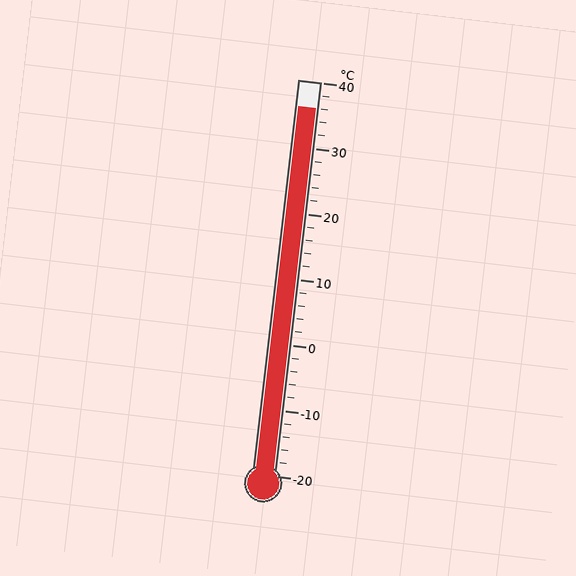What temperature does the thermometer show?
The thermometer shows approximately 36°C.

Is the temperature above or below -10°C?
The temperature is above -10°C.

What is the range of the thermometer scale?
The thermometer scale ranges from -20°C to 40°C.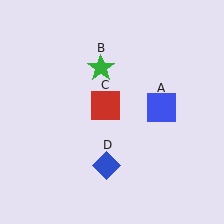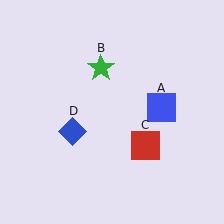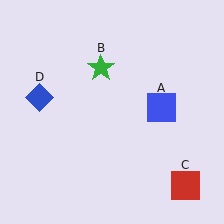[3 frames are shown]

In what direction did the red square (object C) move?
The red square (object C) moved down and to the right.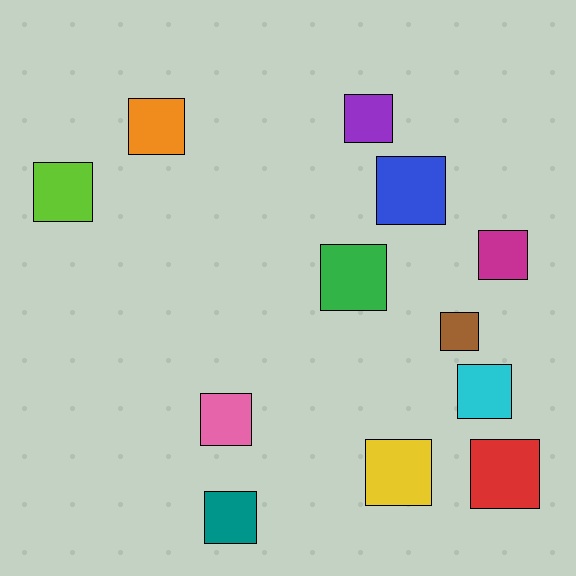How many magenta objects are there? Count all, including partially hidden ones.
There is 1 magenta object.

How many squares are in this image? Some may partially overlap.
There are 12 squares.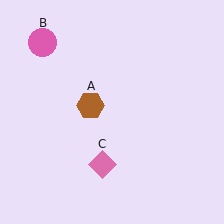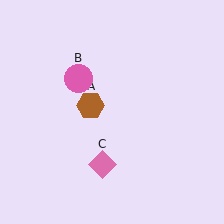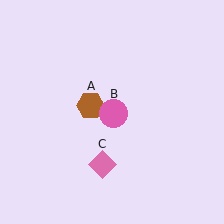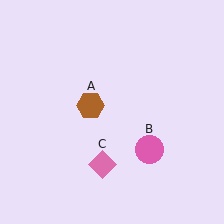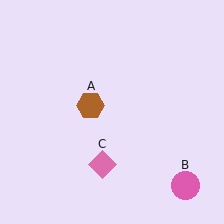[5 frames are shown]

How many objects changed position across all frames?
1 object changed position: pink circle (object B).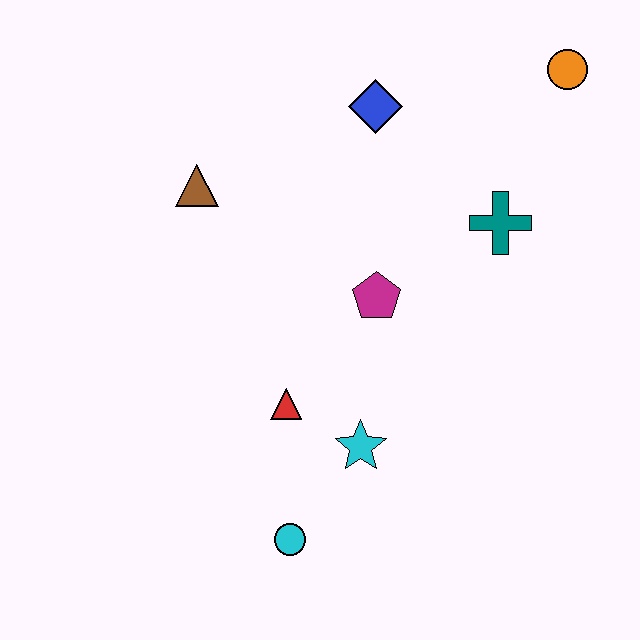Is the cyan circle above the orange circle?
No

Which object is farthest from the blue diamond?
The cyan circle is farthest from the blue diamond.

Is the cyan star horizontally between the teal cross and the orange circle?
No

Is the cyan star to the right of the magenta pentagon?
No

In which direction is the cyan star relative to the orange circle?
The cyan star is below the orange circle.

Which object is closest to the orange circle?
The teal cross is closest to the orange circle.